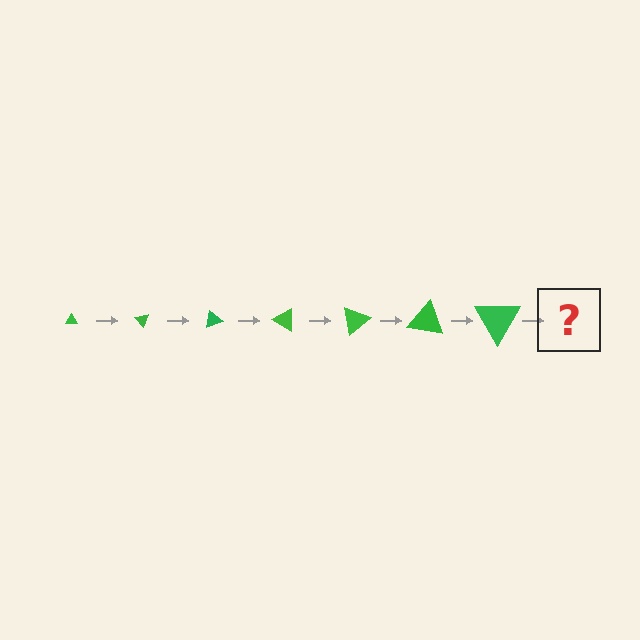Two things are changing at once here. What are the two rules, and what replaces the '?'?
The two rules are that the triangle grows larger each step and it rotates 50 degrees each step. The '?' should be a triangle, larger than the previous one and rotated 350 degrees from the start.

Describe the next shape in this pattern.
It should be a triangle, larger than the previous one and rotated 350 degrees from the start.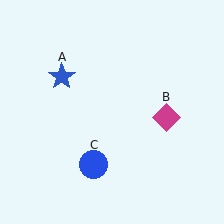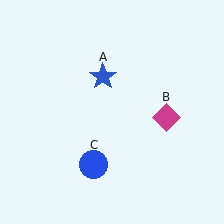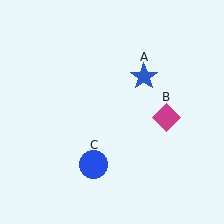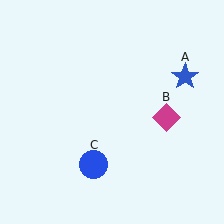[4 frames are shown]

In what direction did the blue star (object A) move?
The blue star (object A) moved right.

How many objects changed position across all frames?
1 object changed position: blue star (object A).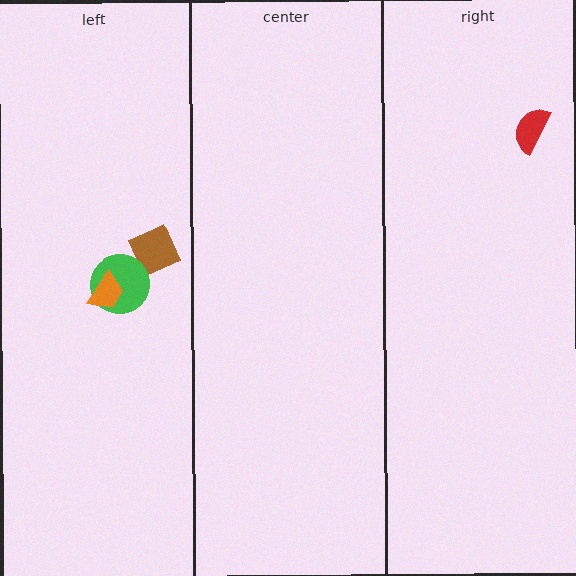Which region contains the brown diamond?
The left region.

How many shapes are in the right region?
1.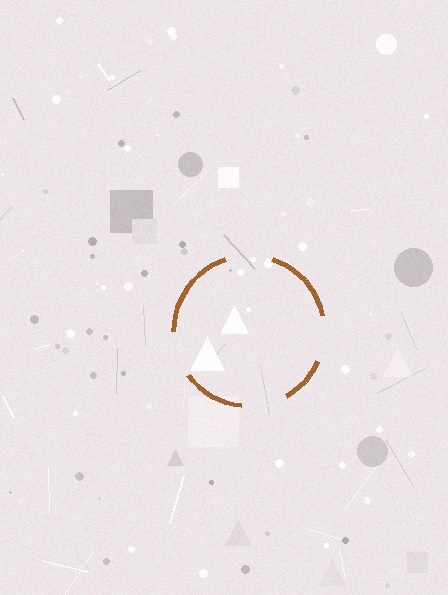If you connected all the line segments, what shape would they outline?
They would outline a circle.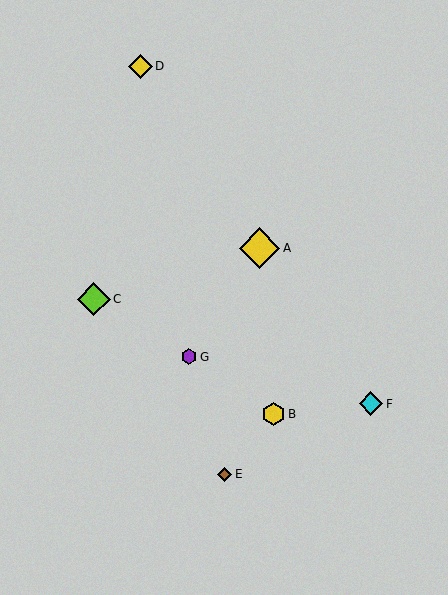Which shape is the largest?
The yellow diamond (labeled A) is the largest.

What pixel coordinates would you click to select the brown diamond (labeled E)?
Click at (225, 474) to select the brown diamond E.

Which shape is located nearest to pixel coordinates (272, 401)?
The yellow hexagon (labeled B) at (274, 414) is nearest to that location.